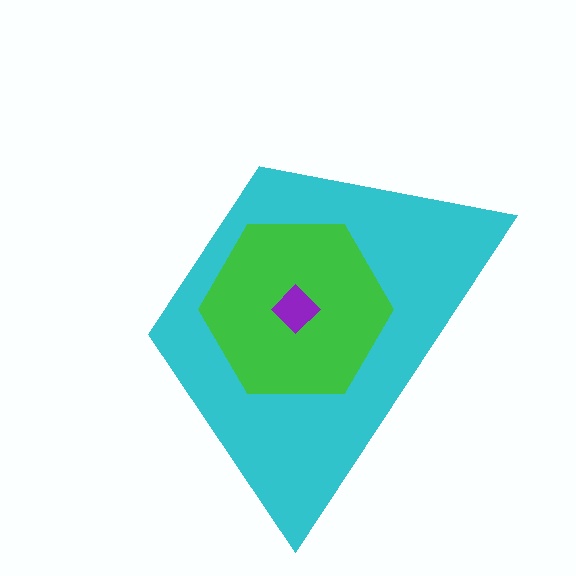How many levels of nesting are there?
3.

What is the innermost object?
The purple diamond.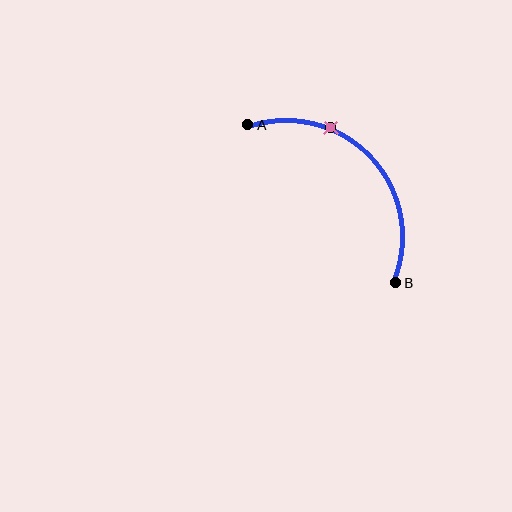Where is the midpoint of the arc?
The arc midpoint is the point on the curve farthest from the straight line joining A and B. It sits above and to the right of that line.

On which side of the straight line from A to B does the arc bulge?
The arc bulges above and to the right of the straight line connecting A and B.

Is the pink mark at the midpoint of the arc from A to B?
No. The pink mark lies on the arc but is closer to endpoint A. The arc midpoint would be at the point on the curve equidistant along the arc from both A and B.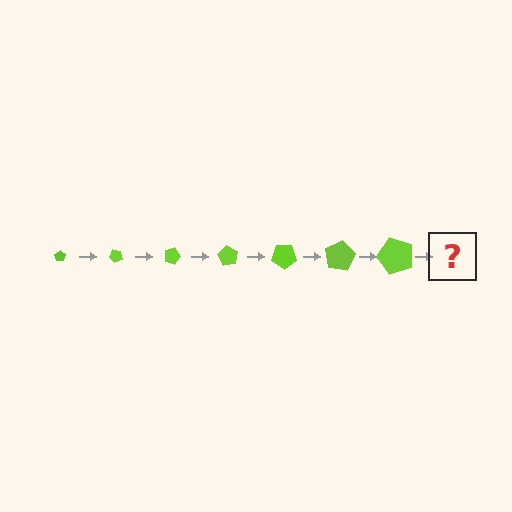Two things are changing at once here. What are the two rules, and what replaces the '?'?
The two rules are that the pentagon grows larger each step and it rotates 45 degrees each step. The '?' should be a pentagon, larger than the previous one and rotated 315 degrees from the start.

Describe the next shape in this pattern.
It should be a pentagon, larger than the previous one and rotated 315 degrees from the start.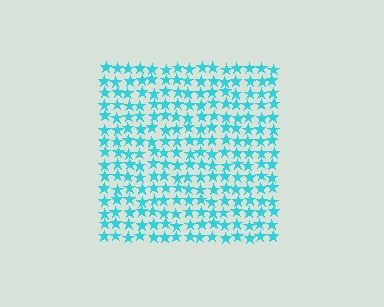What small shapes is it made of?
It is made of small stars.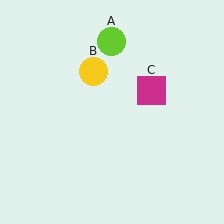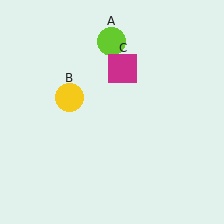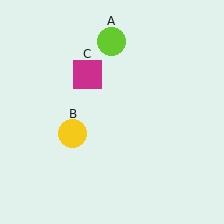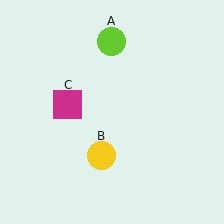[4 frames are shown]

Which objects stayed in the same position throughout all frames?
Lime circle (object A) remained stationary.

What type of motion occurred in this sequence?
The yellow circle (object B), magenta square (object C) rotated counterclockwise around the center of the scene.